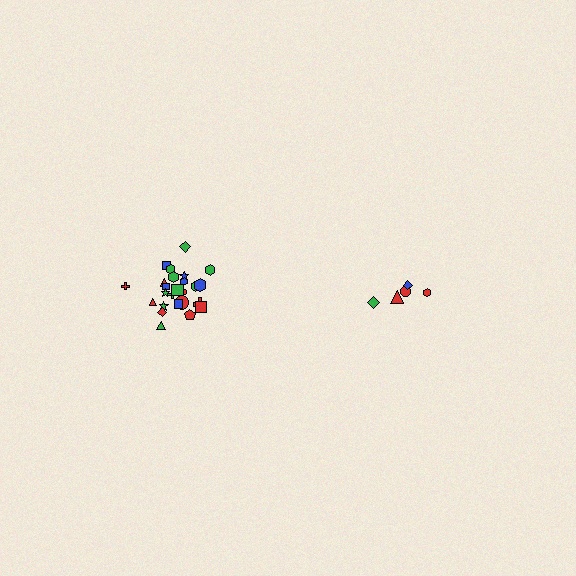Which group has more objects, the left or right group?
The left group.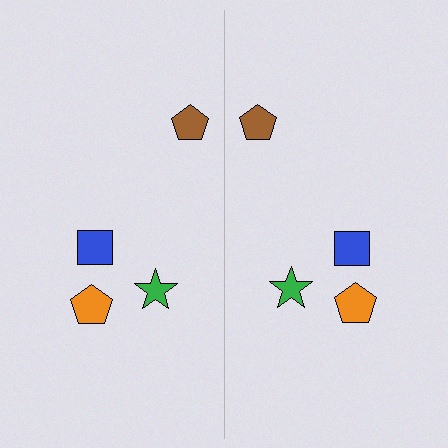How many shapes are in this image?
There are 8 shapes in this image.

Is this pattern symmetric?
Yes, this pattern has bilateral (reflection) symmetry.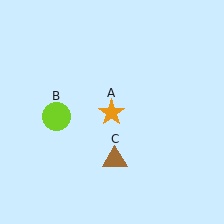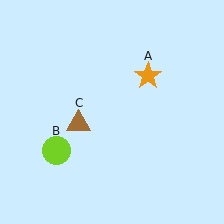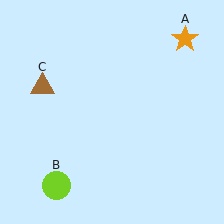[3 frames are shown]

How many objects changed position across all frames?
3 objects changed position: orange star (object A), lime circle (object B), brown triangle (object C).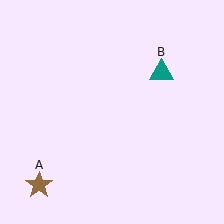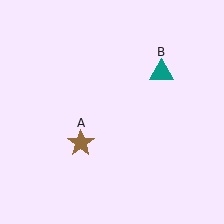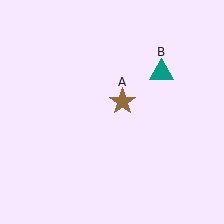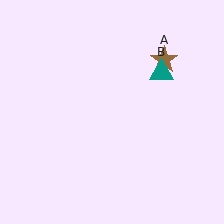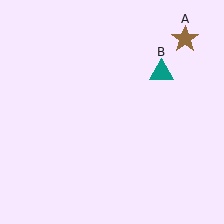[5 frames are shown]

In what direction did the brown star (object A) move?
The brown star (object A) moved up and to the right.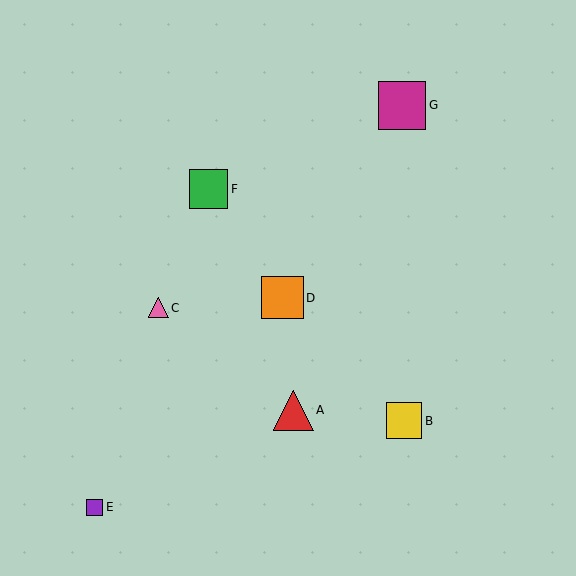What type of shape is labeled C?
Shape C is a pink triangle.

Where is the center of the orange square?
The center of the orange square is at (282, 298).